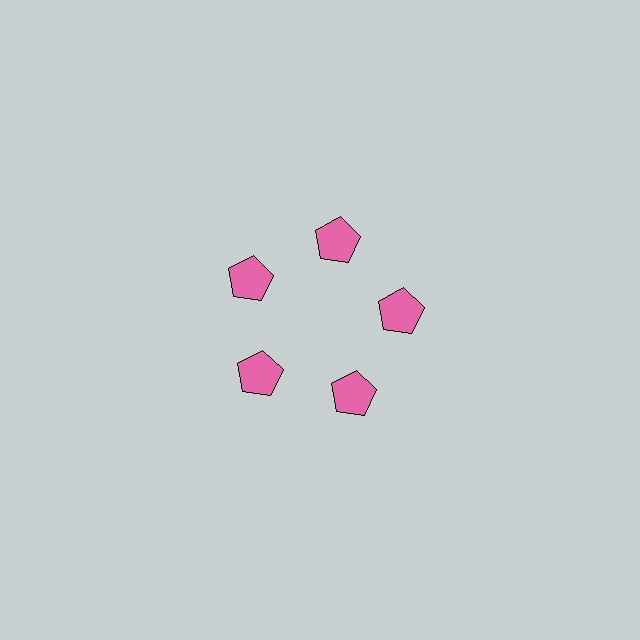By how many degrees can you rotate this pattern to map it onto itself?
The pattern maps onto itself every 72 degrees of rotation.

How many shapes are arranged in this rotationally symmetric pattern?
There are 5 shapes, arranged in 5 groups of 1.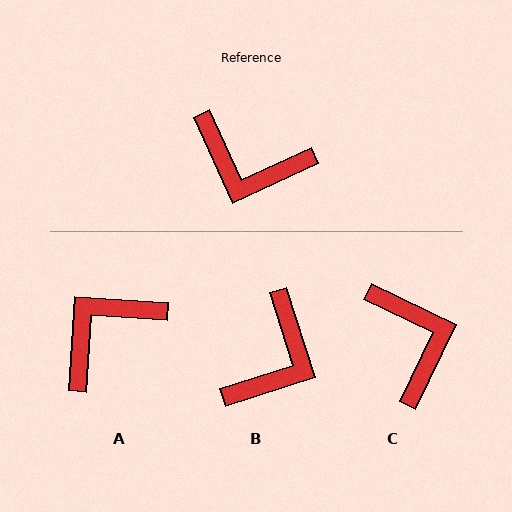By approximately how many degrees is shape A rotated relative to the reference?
Approximately 118 degrees clockwise.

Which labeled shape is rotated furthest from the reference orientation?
C, about 130 degrees away.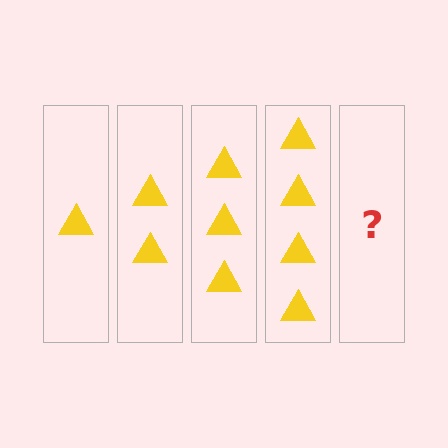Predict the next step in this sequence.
The next step is 5 triangles.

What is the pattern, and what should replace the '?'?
The pattern is that each step adds one more triangle. The '?' should be 5 triangles.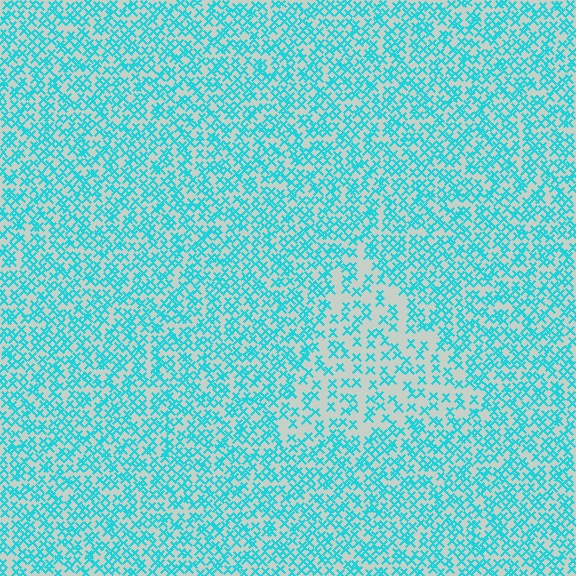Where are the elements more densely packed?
The elements are more densely packed outside the triangle boundary.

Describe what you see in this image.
The image contains small cyan elements arranged at two different densities. A triangle-shaped region is visible where the elements are less densely packed than the surrounding area.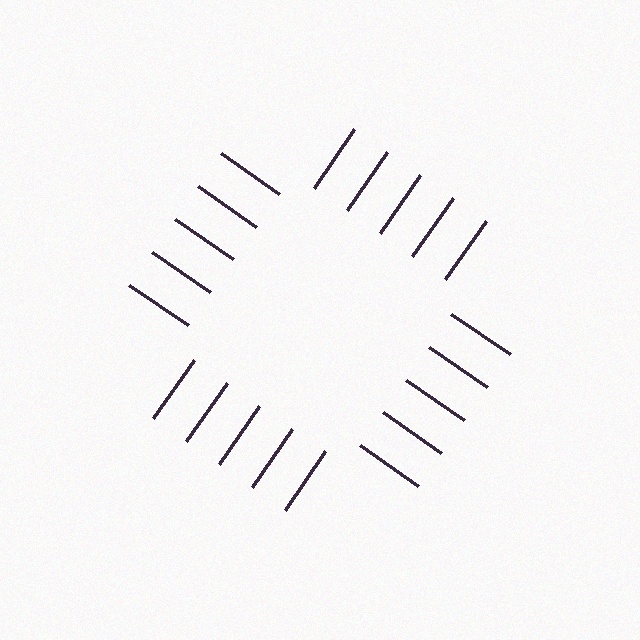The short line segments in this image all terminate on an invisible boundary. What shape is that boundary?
An illusory square — the line segments terminate on its edges but no continuous stroke is drawn.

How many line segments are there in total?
20 — 5 along each of the 4 edges.